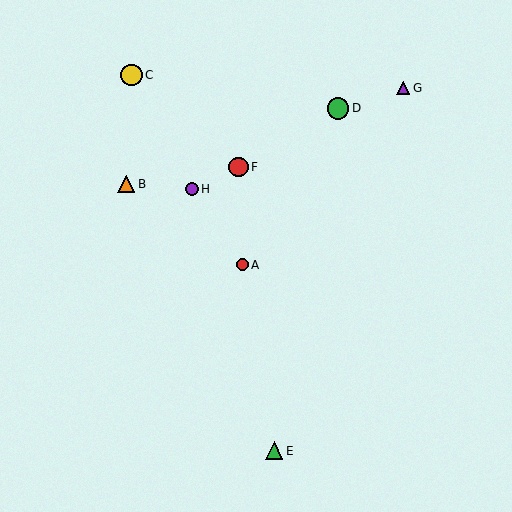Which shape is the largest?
The yellow circle (labeled C) is the largest.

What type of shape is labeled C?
Shape C is a yellow circle.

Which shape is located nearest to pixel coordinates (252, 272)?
The red circle (labeled A) at (242, 265) is nearest to that location.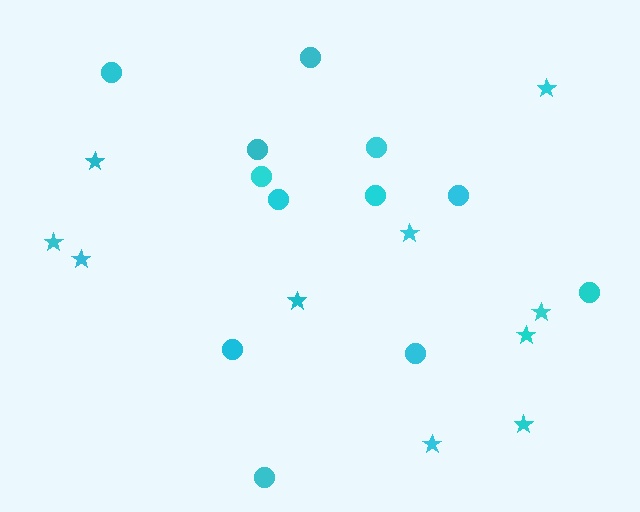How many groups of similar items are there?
There are 2 groups: one group of circles (12) and one group of stars (10).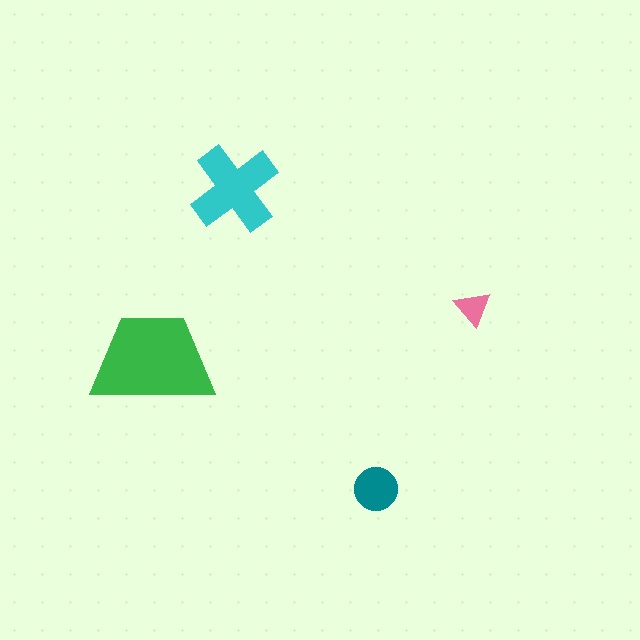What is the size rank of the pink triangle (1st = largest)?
4th.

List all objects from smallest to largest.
The pink triangle, the teal circle, the cyan cross, the green trapezoid.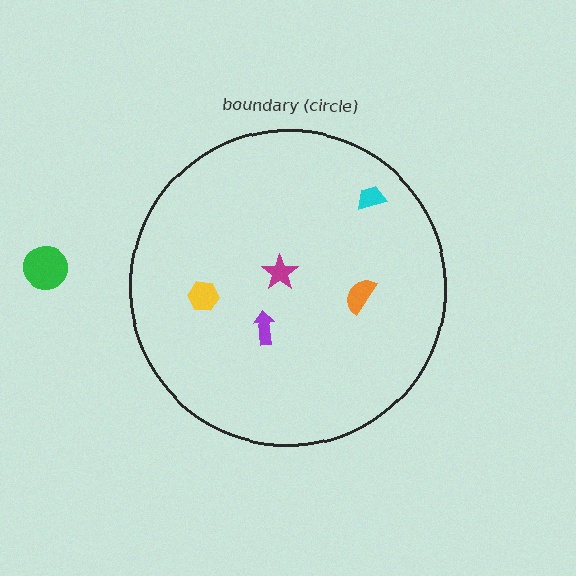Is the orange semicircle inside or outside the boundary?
Inside.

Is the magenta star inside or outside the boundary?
Inside.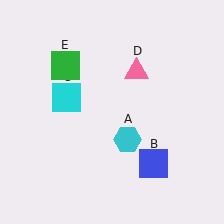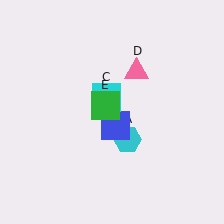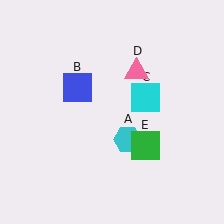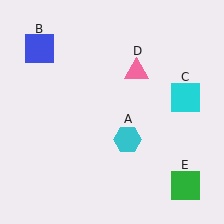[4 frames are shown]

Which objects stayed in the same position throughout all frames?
Cyan hexagon (object A) and pink triangle (object D) remained stationary.